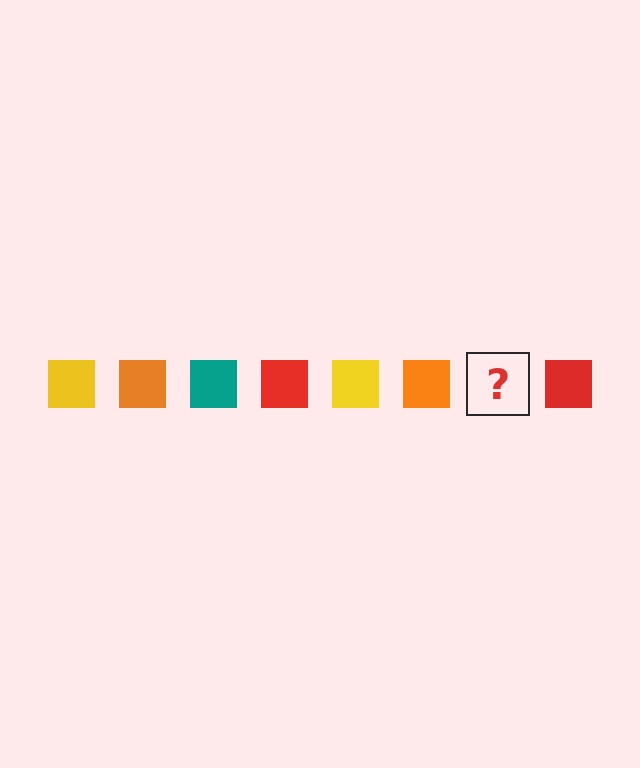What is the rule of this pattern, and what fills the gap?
The rule is that the pattern cycles through yellow, orange, teal, red squares. The gap should be filled with a teal square.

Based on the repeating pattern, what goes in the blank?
The blank should be a teal square.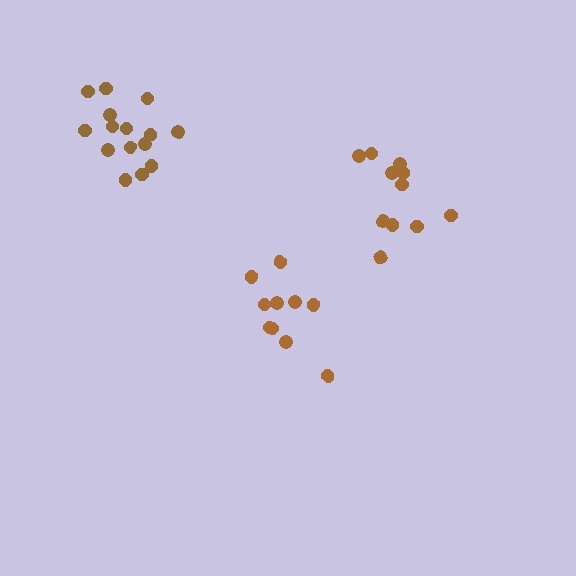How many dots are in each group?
Group 1: 10 dots, Group 2: 15 dots, Group 3: 11 dots (36 total).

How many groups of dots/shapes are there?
There are 3 groups.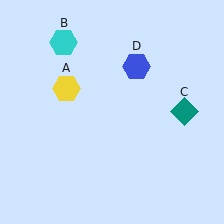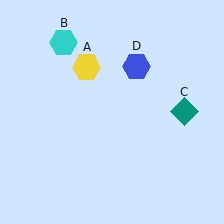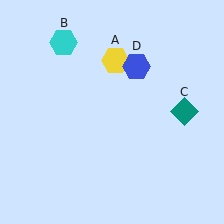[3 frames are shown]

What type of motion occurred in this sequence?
The yellow hexagon (object A) rotated clockwise around the center of the scene.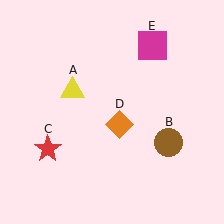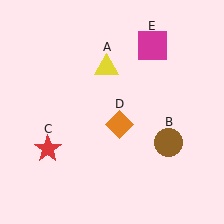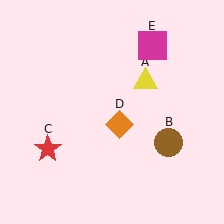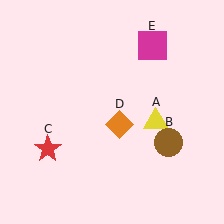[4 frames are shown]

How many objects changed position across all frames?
1 object changed position: yellow triangle (object A).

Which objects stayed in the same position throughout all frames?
Brown circle (object B) and red star (object C) and orange diamond (object D) and magenta square (object E) remained stationary.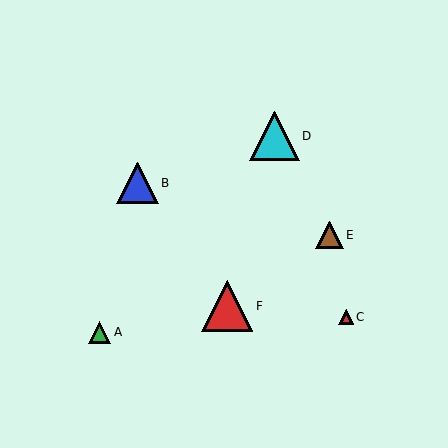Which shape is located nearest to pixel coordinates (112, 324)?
The green triangle (labeled A) at (100, 332) is nearest to that location.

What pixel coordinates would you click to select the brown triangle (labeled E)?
Click at (329, 235) to select the brown triangle E.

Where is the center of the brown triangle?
The center of the brown triangle is at (329, 235).